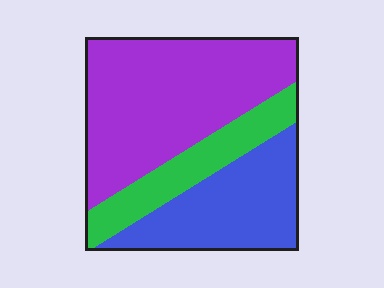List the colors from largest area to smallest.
From largest to smallest: purple, blue, green.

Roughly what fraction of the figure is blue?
Blue covers around 30% of the figure.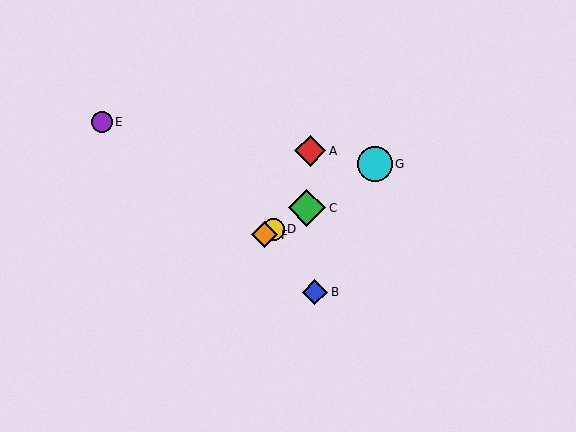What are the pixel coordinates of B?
Object B is at (315, 292).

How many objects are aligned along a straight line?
4 objects (C, D, F, G) are aligned along a straight line.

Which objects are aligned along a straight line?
Objects C, D, F, G are aligned along a straight line.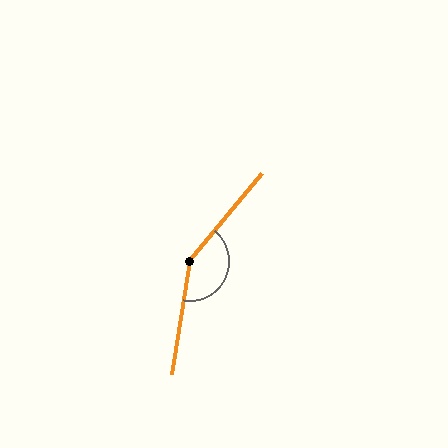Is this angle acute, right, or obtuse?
It is obtuse.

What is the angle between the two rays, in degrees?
Approximately 150 degrees.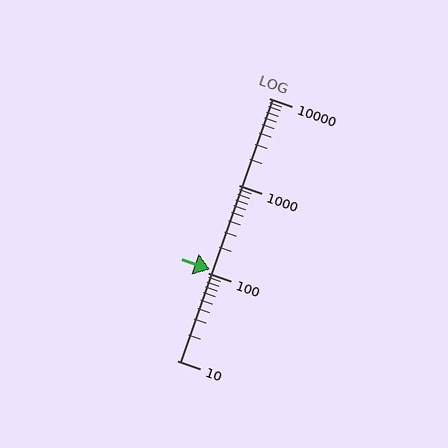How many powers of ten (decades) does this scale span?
The scale spans 3 decades, from 10 to 10000.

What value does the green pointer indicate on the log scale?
The pointer indicates approximately 110.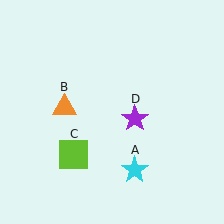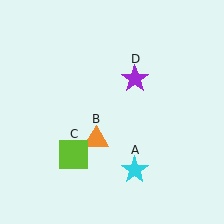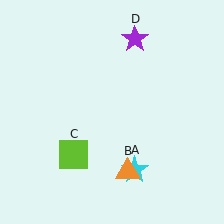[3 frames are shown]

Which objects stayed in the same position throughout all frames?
Cyan star (object A) and lime square (object C) remained stationary.